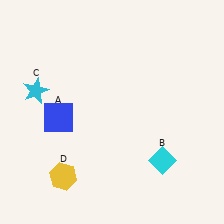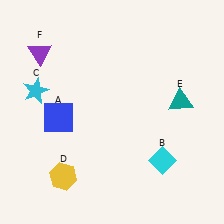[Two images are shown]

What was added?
A teal triangle (E), a purple triangle (F) were added in Image 2.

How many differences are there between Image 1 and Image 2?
There are 2 differences between the two images.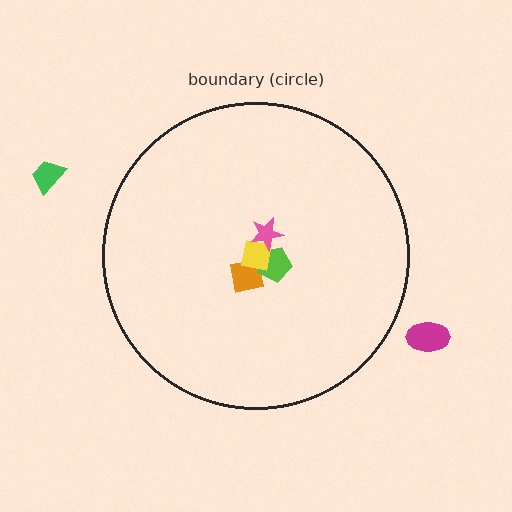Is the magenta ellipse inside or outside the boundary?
Outside.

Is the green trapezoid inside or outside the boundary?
Outside.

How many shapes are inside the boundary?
4 inside, 2 outside.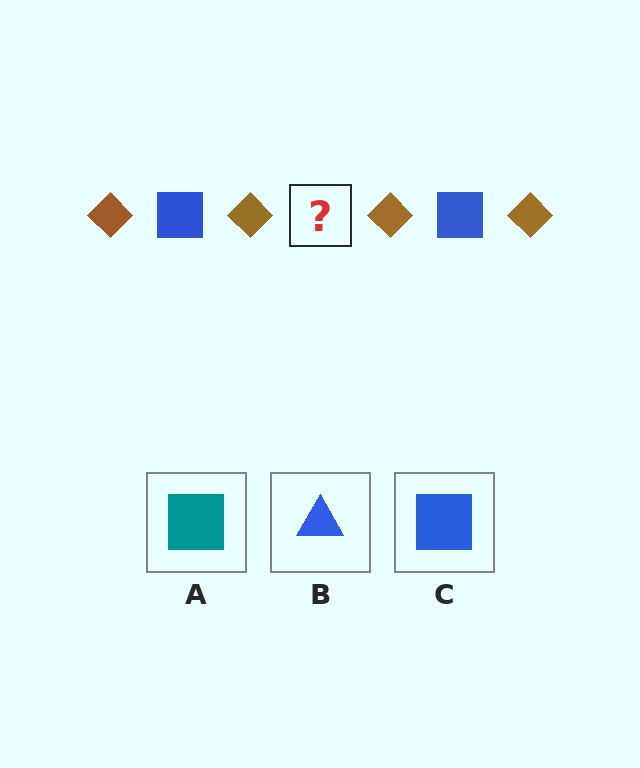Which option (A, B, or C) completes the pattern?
C.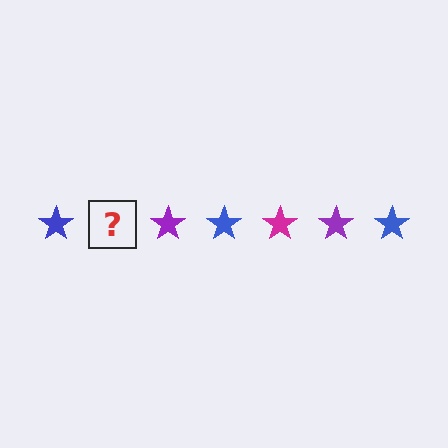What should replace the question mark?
The question mark should be replaced with a magenta star.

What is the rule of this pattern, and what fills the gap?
The rule is that the pattern cycles through blue, magenta, purple stars. The gap should be filled with a magenta star.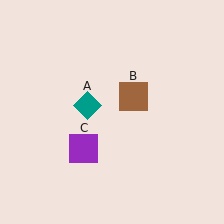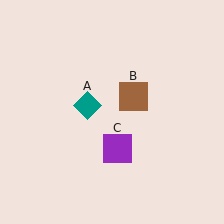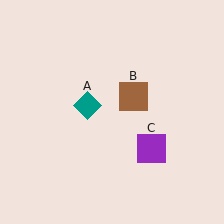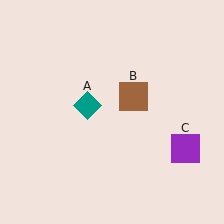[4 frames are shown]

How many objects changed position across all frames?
1 object changed position: purple square (object C).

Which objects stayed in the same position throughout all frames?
Teal diamond (object A) and brown square (object B) remained stationary.